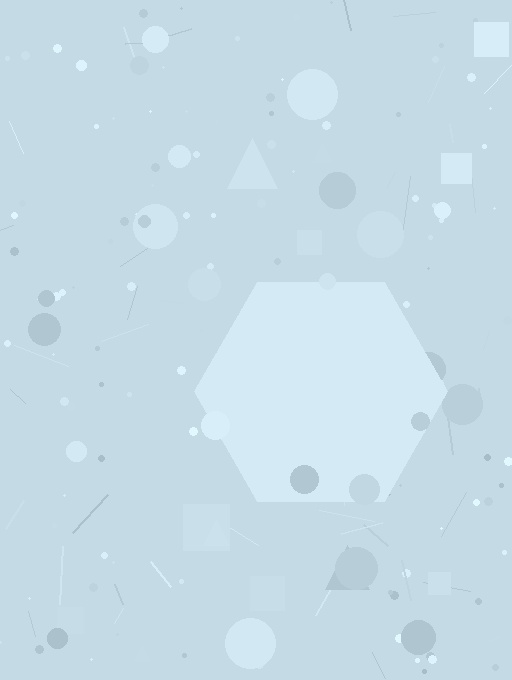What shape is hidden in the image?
A hexagon is hidden in the image.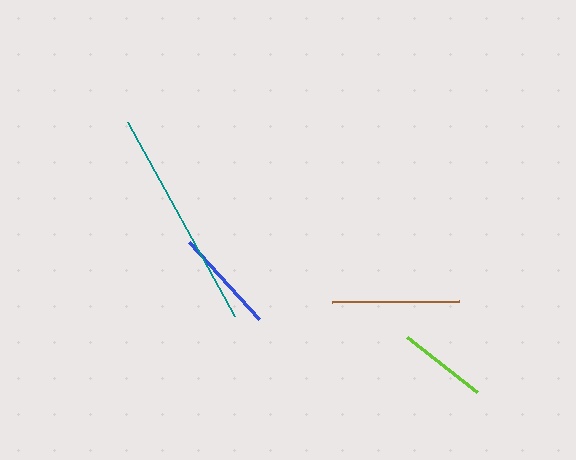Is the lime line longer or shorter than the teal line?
The teal line is longer than the lime line.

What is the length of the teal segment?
The teal segment is approximately 221 pixels long.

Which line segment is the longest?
The teal line is the longest at approximately 221 pixels.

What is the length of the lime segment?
The lime segment is approximately 89 pixels long.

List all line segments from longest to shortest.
From longest to shortest: teal, brown, blue, lime.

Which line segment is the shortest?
The lime line is the shortest at approximately 89 pixels.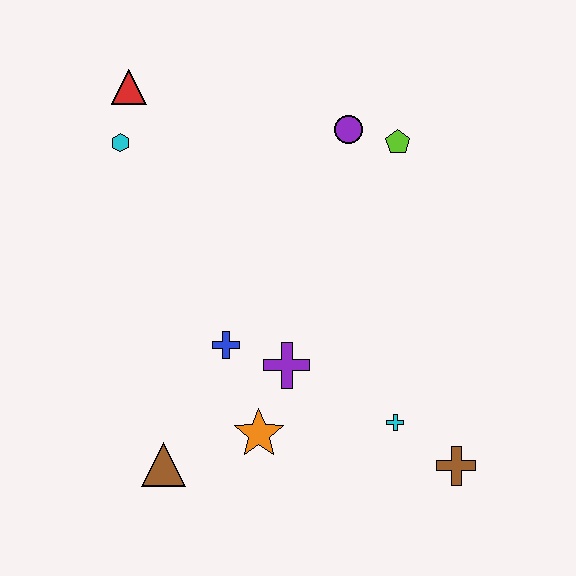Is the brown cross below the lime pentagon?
Yes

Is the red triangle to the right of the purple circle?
No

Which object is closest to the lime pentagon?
The purple circle is closest to the lime pentagon.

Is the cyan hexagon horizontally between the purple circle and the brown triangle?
No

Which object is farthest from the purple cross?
The red triangle is farthest from the purple cross.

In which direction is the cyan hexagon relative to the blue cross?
The cyan hexagon is above the blue cross.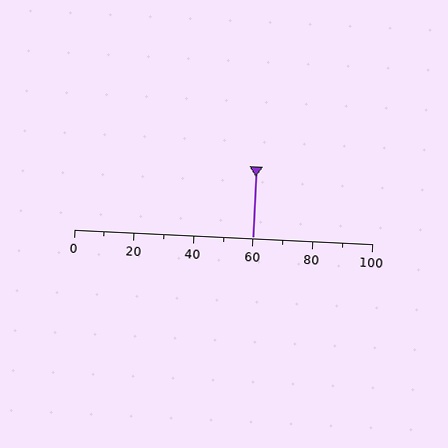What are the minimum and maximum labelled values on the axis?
The axis runs from 0 to 100.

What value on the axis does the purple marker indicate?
The marker indicates approximately 60.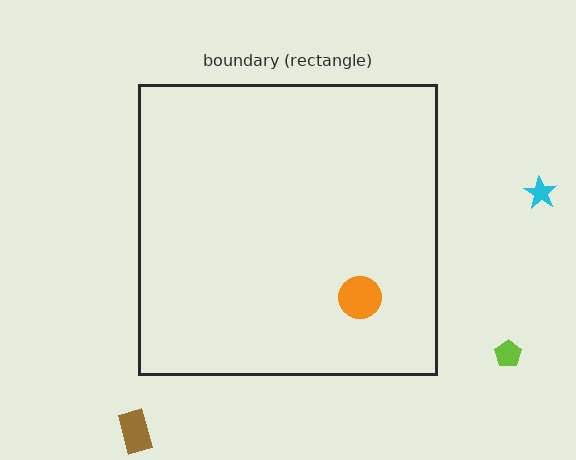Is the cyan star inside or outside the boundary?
Outside.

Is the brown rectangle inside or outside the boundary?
Outside.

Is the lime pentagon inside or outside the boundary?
Outside.